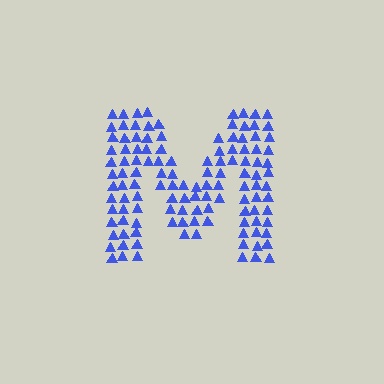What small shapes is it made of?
It is made of small triangles.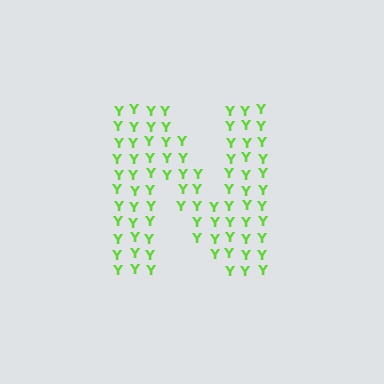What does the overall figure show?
The overall figure shows the letter N.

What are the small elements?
The small elements are letter Y's.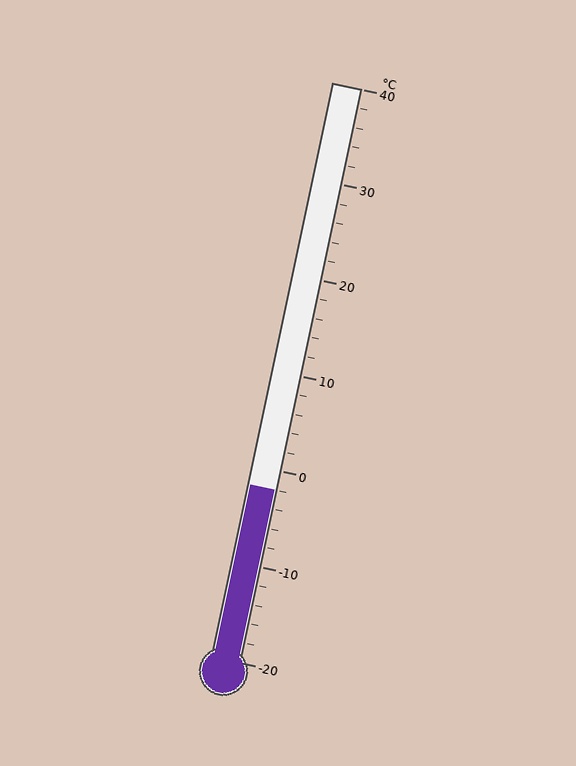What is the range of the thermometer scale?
The thermometer scale ranges from -20°C to 40°C.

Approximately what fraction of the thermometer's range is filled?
The thermometer is filled to approximately 30% of its range.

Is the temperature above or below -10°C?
The temperature is above -10°C.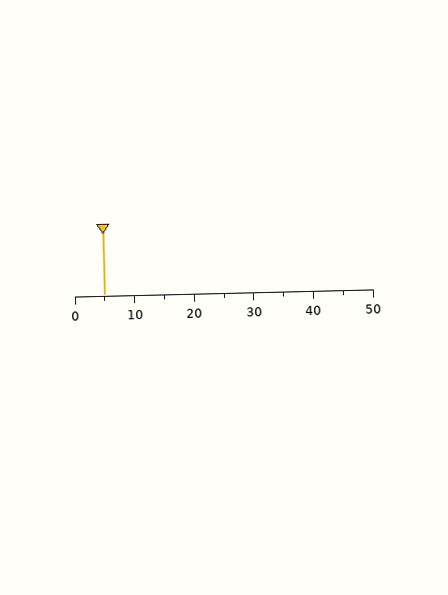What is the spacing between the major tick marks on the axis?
The major ticks are spaced 10 apart.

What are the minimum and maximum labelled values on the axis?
The axis runs from 0 to 50.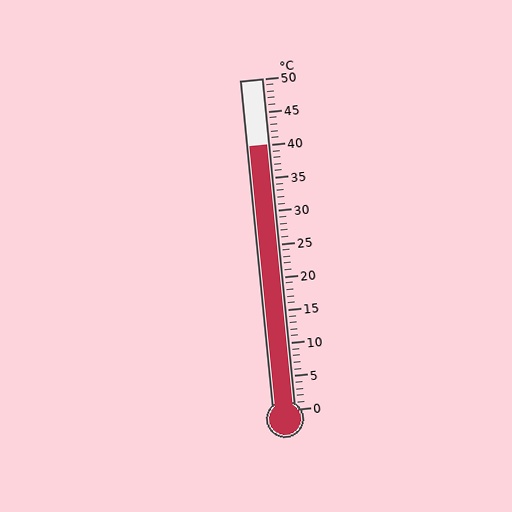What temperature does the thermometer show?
The thermometer shows approximately 40°C.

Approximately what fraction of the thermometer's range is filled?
The thermometer is filled to approximately 80% of its range.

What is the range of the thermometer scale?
The thermometer scale ranges from 0°C to 50°C.